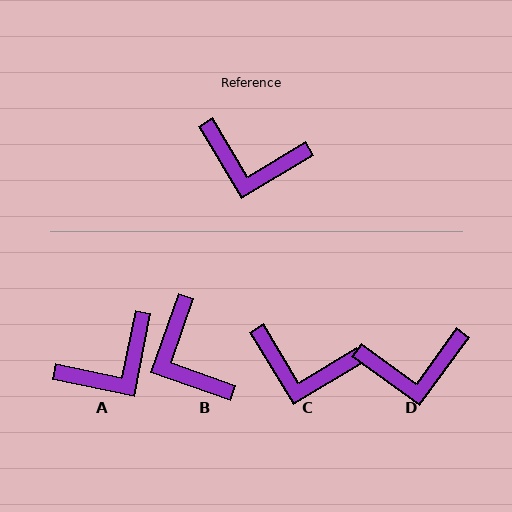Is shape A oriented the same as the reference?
No, it is off by about 48 degrees.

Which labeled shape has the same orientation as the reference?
C.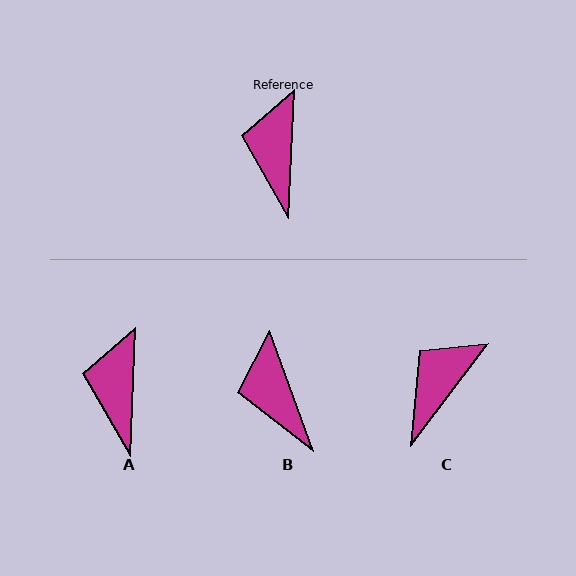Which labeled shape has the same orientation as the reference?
A.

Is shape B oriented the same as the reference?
No, it is off by about 22 degrees.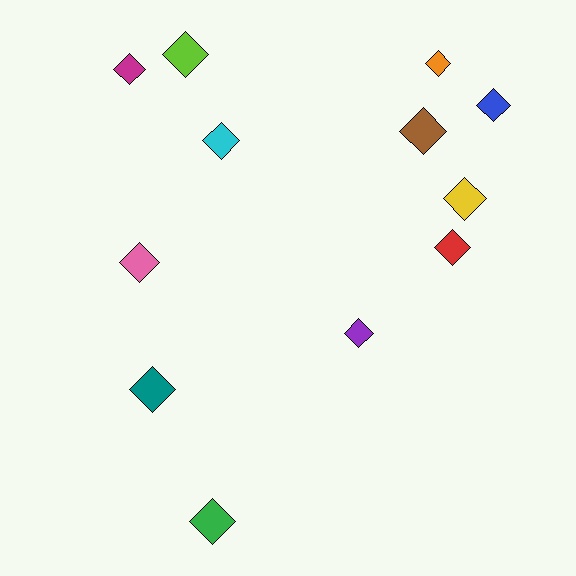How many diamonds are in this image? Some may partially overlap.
There are 12 diamonds.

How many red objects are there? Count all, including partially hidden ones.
There is 1 red object.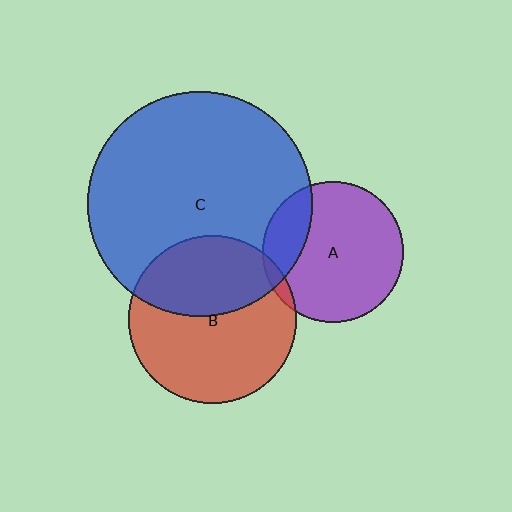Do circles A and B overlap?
Yes.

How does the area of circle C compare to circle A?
Approximately 2.6 times.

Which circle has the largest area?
Circle C (blue).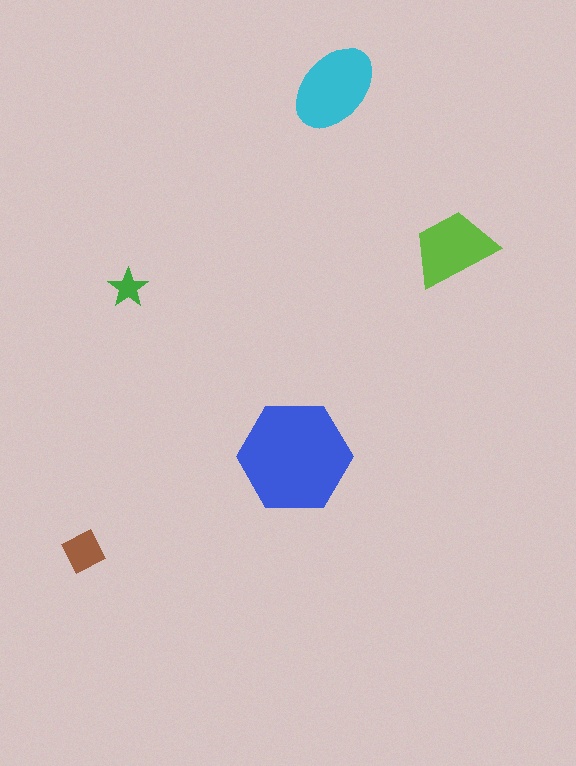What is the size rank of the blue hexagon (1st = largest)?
1st.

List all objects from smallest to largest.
The green star, the brown diamond, the lime trapezoid, the cyan ellipse, the blue hexagon.